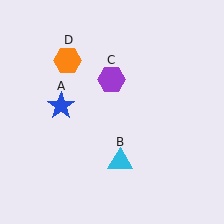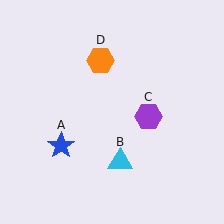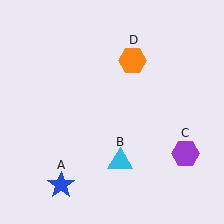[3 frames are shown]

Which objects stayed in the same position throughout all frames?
Cyan triangle (object B) remained stationary.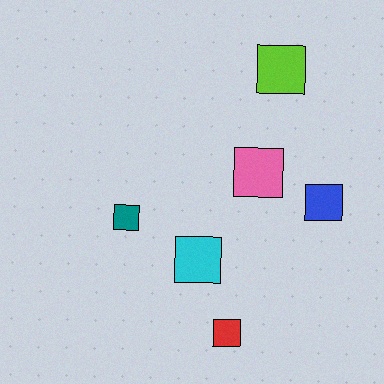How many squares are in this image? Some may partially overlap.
There are 6 squares.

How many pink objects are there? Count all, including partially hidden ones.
There is 1 pink object.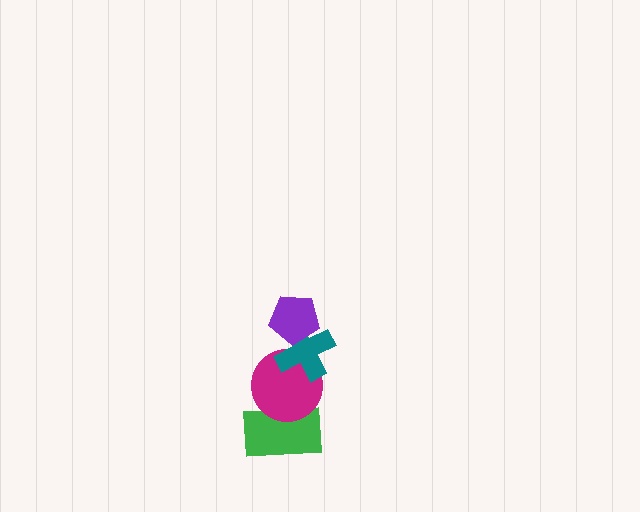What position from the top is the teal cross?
The teal cross is 2nd from the top.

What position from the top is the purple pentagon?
The purple pentagon is 1st from the top.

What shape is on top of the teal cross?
The purple pentagon is on top of the teal cross.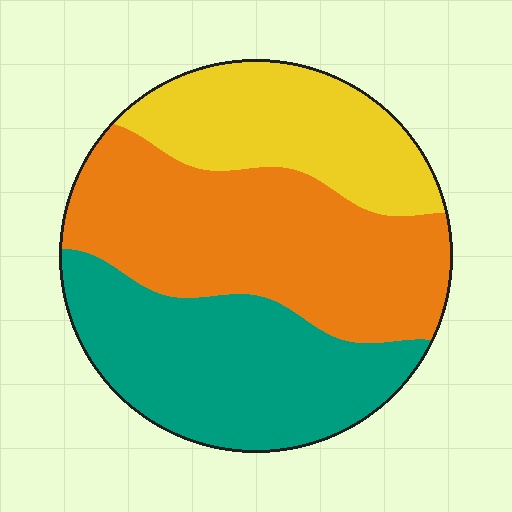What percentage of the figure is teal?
Teal covers around 35% of the figure.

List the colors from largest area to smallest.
From largest to smallest: orange, teal, yellow.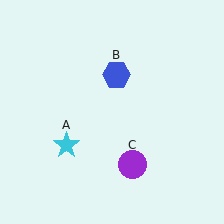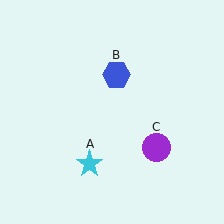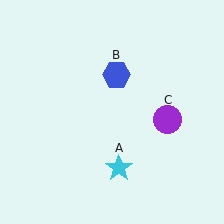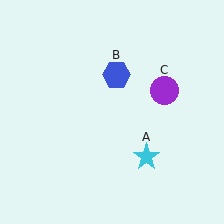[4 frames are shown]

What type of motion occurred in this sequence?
The cyan star (object A), purple circle (object C) rotated counterclockwise around the center of the scene.